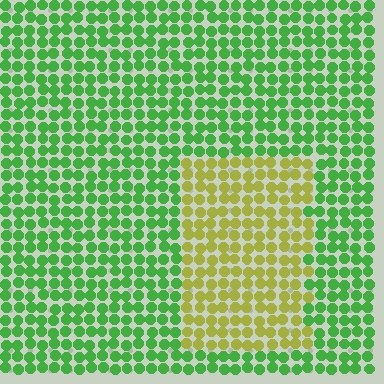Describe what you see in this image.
The image is filled with small green elements in a uniform arrangement. A rectangle-shaped region is visible where the elements are tinted to a slightly different hue, forming a subtle color boundary.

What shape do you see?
I see a rectangle.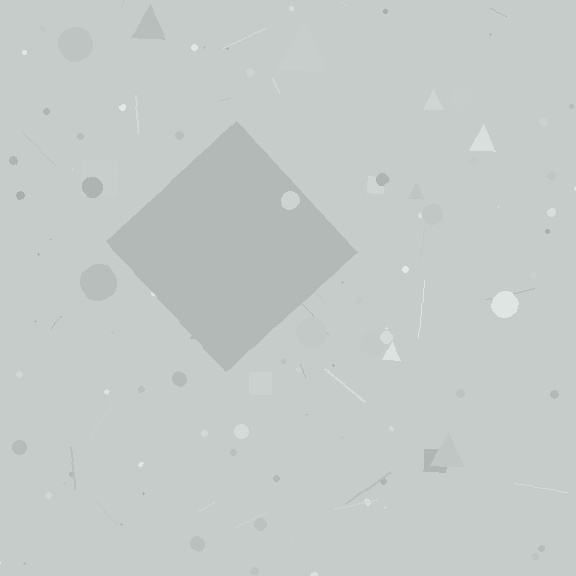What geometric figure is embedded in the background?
A diamond is embedded in the background.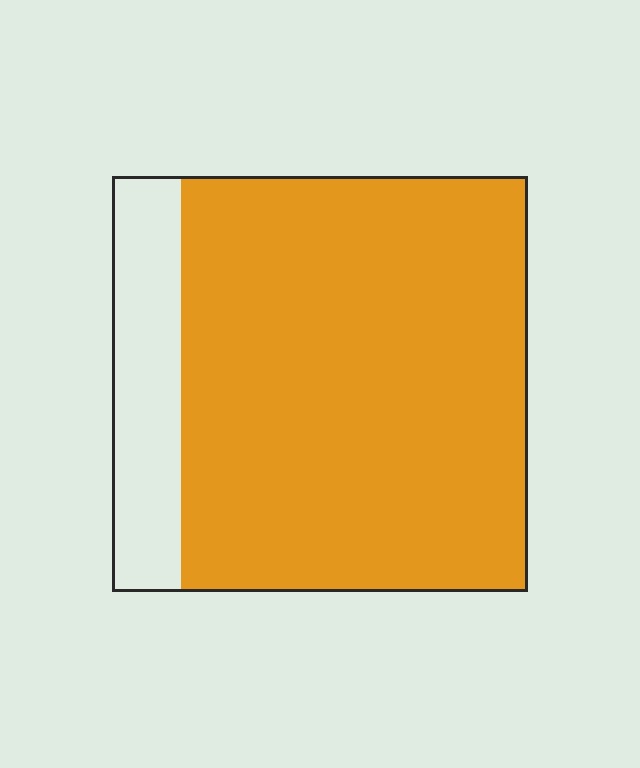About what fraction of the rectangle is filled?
About five sixths (5/6).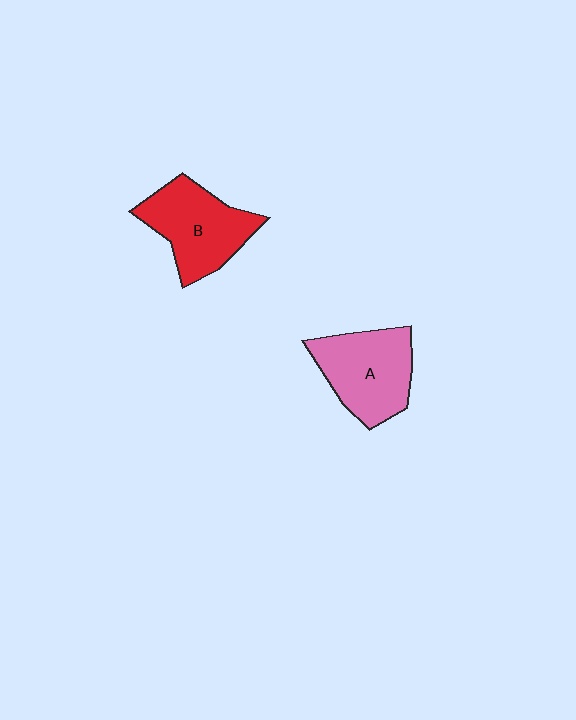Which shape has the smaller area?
Shape A (pink).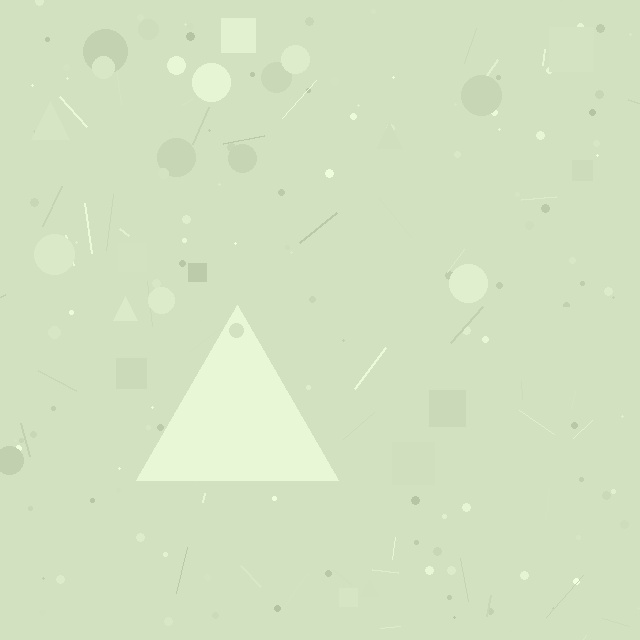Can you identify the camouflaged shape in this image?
The camouflaged shape is a triangle.